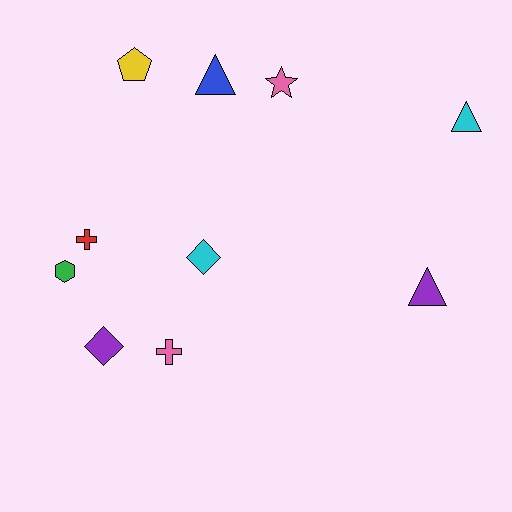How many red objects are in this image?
There is 1 red object.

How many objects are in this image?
There are 10 objects.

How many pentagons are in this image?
There is 1 pentagon.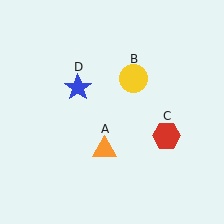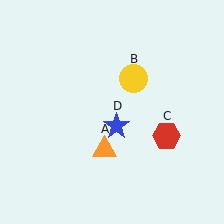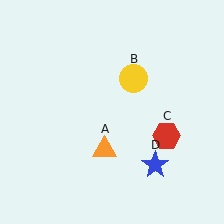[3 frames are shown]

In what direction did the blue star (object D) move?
The blue star (object D) moved down and to the right.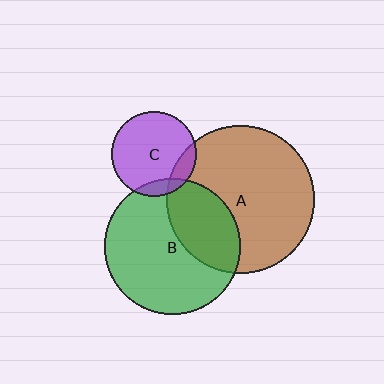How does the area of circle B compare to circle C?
Approximately 2.6 times.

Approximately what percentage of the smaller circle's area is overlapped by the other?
Approximately 10%.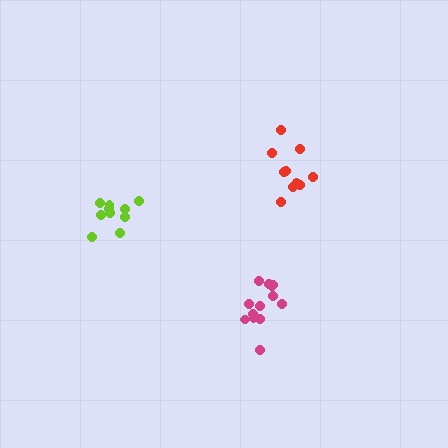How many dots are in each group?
Group 1: 13 dots, Group 2: 10 dots, Group 3: 10 dots (33 total).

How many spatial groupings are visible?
There are 3 spatial groupings.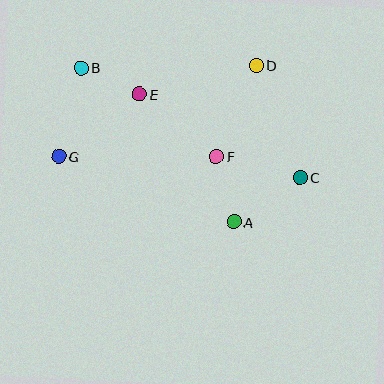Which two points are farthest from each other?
Points B and C are farthest from each other.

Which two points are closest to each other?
Points B and E are closest to each other.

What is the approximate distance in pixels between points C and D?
The distance between C and D is approximately 120 pixels.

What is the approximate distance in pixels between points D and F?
The distance between D and F is approximately 99 pixels.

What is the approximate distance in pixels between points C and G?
The distance between C and G is approximately 242 pixels.